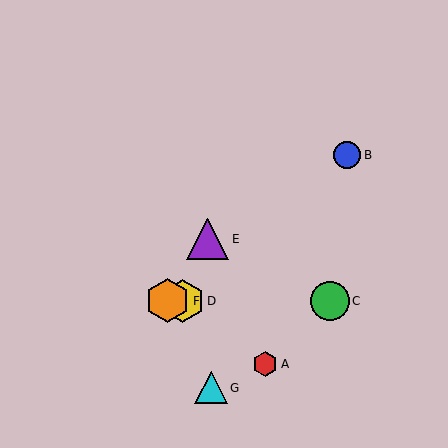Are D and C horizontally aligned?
Yes, both are at y≈301.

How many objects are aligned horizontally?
3 objects (C, D, F) are aligned horizontally.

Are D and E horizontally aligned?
No, D is at y≈301 and E is at y≈239.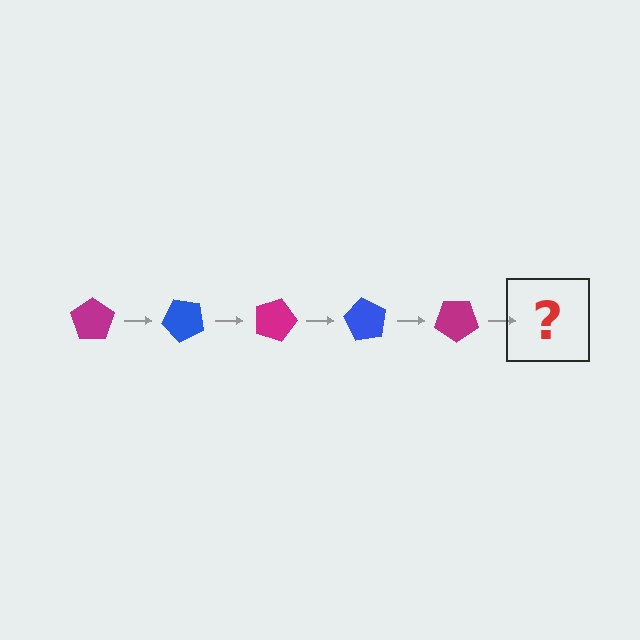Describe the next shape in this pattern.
It should be a blue pentagon, rotated 225 degrees from the start.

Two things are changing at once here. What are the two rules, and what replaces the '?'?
The two rules are that it rotates 45 degrees each step and the color cycles through magenta and blue. The '?' should be a blue pentagon, rotated 225 degrees from the start.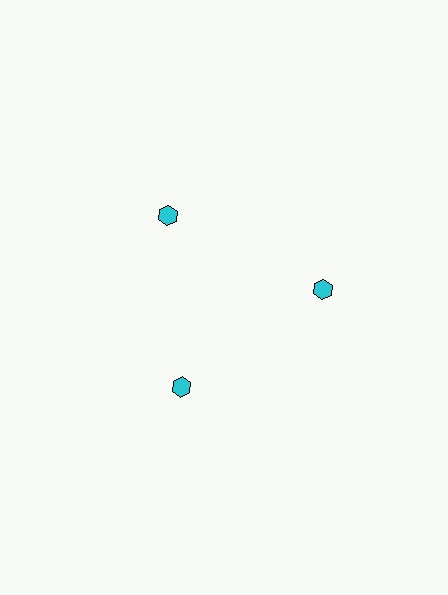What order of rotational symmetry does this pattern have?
This pattern has 3-fold rotational symmetry.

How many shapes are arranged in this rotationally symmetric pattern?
There are 3 shapes, arranged in 3 groups of 1.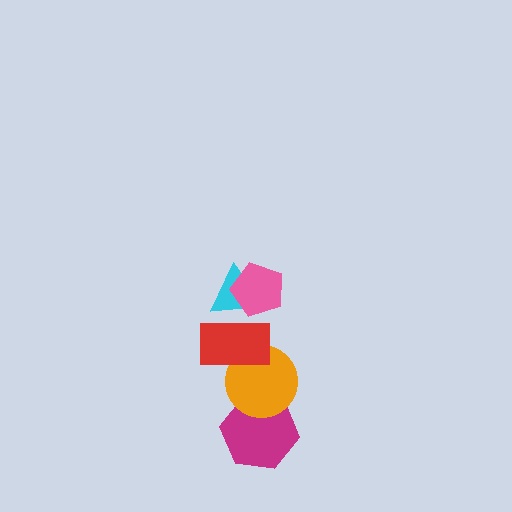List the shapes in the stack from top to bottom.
From top to bottom: the pink pentagon, the cyan triangle, the red rectangle, the orange circle, the magenta hexagon.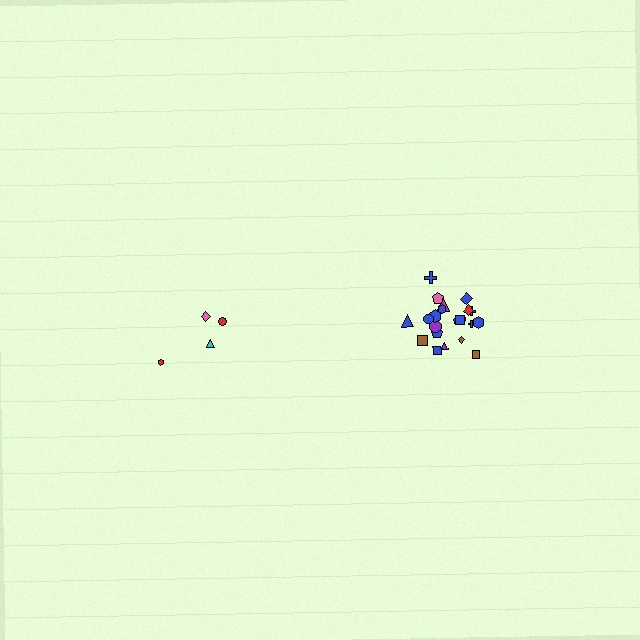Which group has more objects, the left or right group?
The right group.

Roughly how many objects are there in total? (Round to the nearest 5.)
Roughly 25 objects in total.